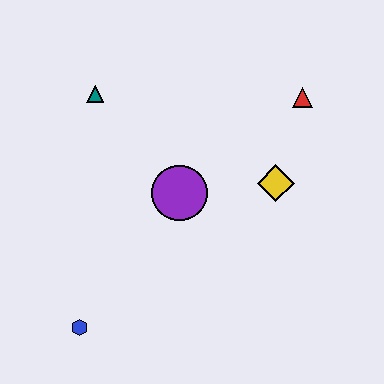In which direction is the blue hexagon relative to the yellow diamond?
The blue hexagon is to the left of the yellow diamond.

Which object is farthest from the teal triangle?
The blue hexagon is farthest from the teal triangle.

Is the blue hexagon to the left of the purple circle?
Yes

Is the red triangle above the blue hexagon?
Yes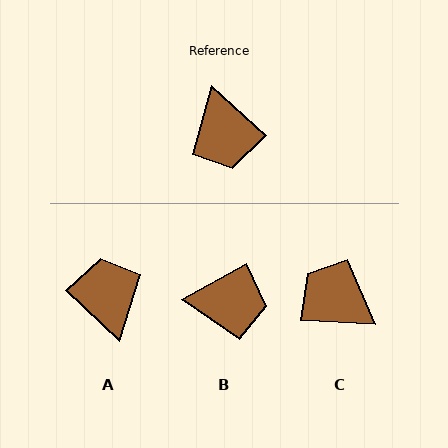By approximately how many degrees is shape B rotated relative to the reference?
Approximately 71 degrees counter-clockwise.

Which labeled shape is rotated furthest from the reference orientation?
A, about 178 degrees away.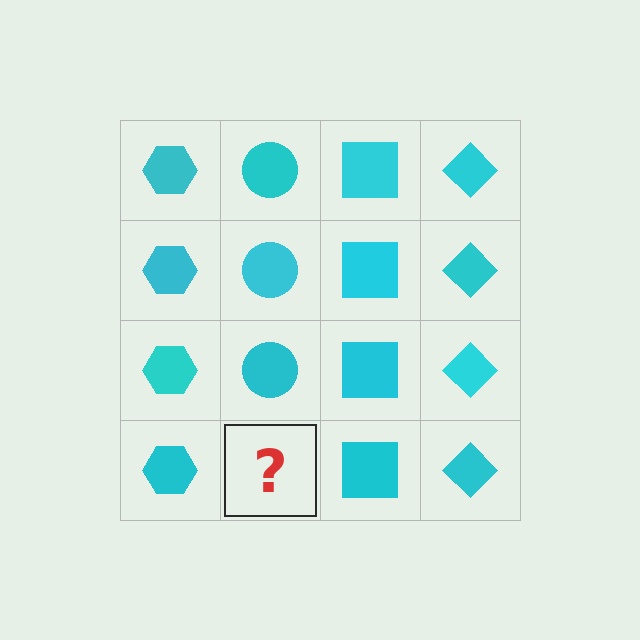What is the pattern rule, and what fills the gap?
The rule is that each column has a consistent shape. The gap should be filled with a cyan circle.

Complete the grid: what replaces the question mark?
The question mark should be replaced with a cyan circle.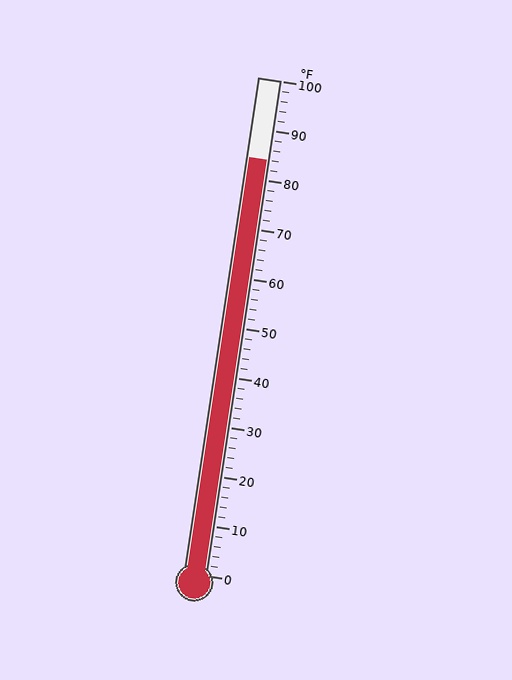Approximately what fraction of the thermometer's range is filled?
The thermometer is filled to approximately 85% of its range.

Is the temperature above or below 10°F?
The temperature is above 10°F.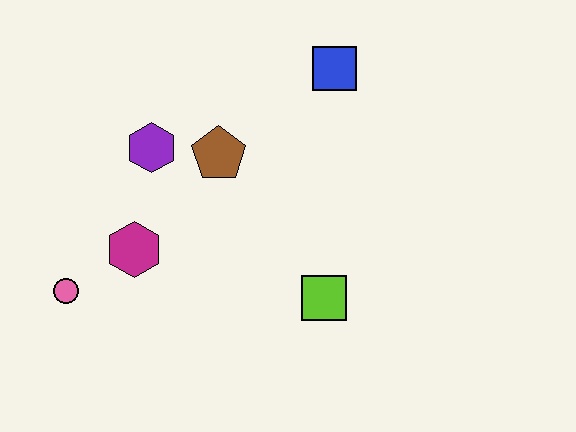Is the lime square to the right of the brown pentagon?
Yes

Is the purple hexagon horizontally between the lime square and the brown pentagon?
No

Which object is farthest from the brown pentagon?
The pink circle is farthest from the brown pentagon.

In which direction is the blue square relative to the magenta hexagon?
The blue square is to the right of the magenta hexagon.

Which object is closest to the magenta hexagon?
The pink circle is closest to the magenta hexagon.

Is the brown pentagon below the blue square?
Yes